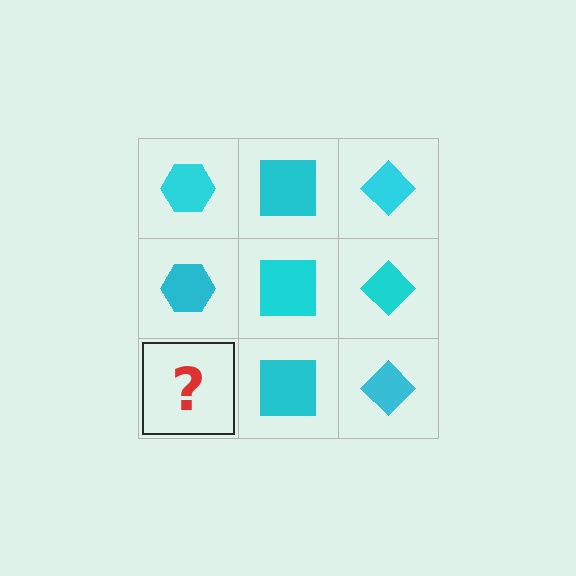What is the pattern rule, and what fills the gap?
The rule is that each column has a consistent shape. The gap should be filled with a cyan hexagon.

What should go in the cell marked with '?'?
The missing cell should contain a cyan hexagon.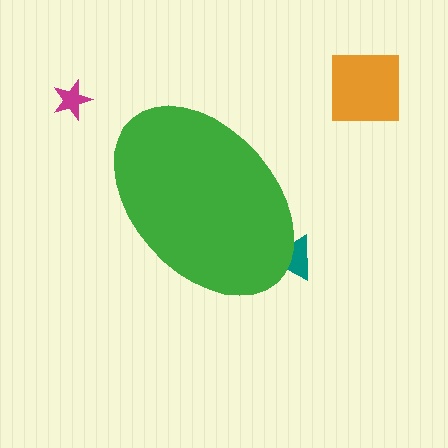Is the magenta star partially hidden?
No, the magenta star is fully visible.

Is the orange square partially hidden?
No, the orange square is fully visible.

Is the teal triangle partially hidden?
Yes, the teal triangle is partially hidden behind the green ellipse.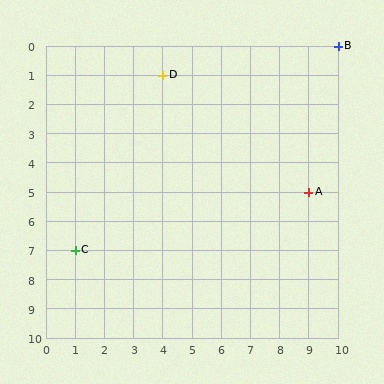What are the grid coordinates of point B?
Point B is at grid coordinates (10, 0).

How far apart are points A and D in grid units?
Points A and D are 5 columns and 4 rows apart (about 6.4 grid units diagonally).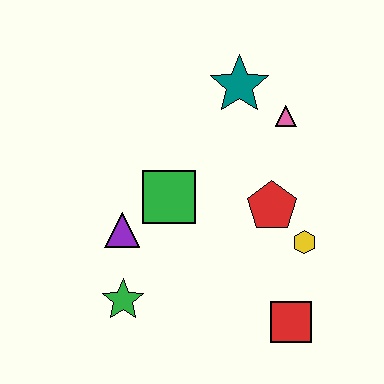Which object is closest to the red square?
The yellow hexagon is closest to the red square.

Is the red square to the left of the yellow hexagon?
Yes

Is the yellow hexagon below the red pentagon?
Yes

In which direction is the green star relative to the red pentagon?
The green star is to the left of the red pentagon.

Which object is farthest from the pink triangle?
The green star is farthest from the pink triangle.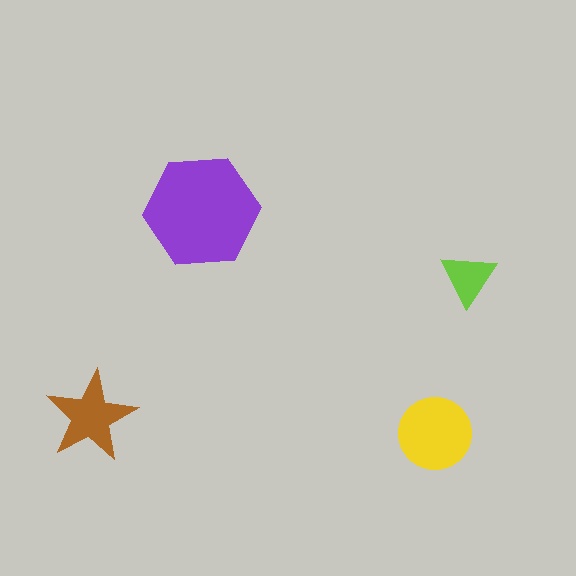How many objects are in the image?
There are 4 objects in the image.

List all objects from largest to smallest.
The purple hexagon, the yellow circle, the brown star, the lime triangle.